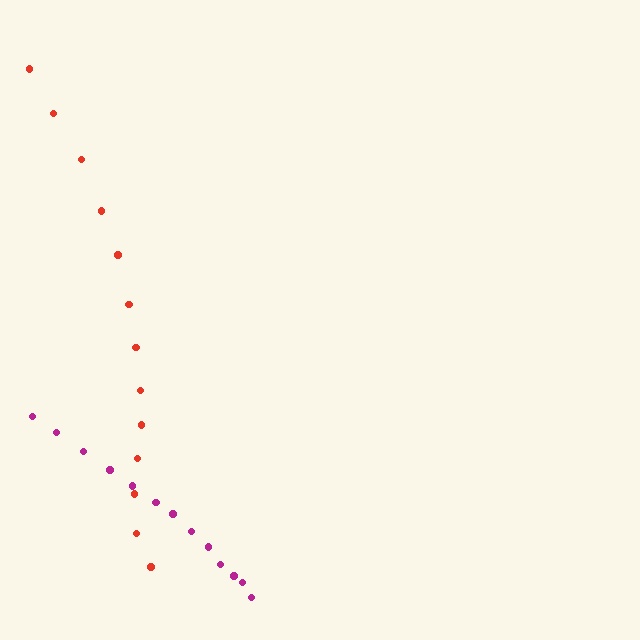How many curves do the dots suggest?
There are 2 distinct paths.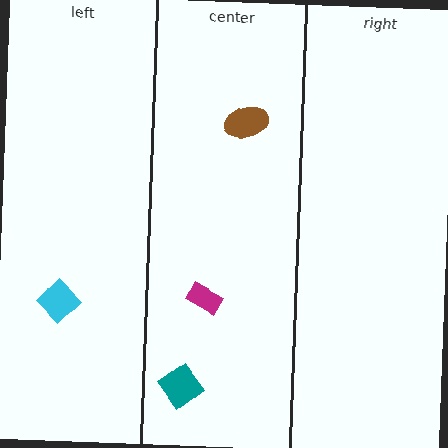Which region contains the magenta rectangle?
The center region.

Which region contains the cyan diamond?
The left region.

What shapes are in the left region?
The cyan diamond.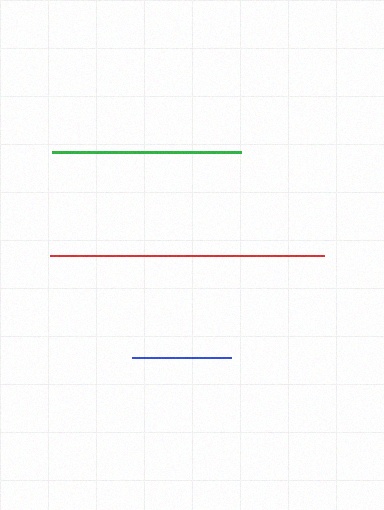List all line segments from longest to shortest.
From longest to shortest: red, green, blue.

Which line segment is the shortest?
The blue line is the shortest at approximately 100 pixels.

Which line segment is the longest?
The red line is the longest at approximately 274 pixels.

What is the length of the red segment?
The red segment is approximately 274 pixels long.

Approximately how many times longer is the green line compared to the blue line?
The green line is approximately 1.9 times the length of the blue line.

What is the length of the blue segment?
The blue segment is approximately 100 pixels long.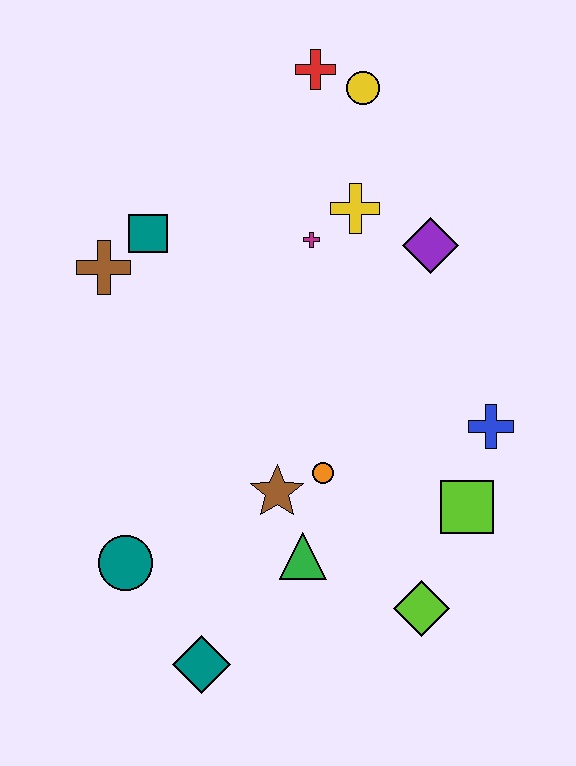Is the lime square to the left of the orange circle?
No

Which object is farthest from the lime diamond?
The red cross is farthest from the lime diamond.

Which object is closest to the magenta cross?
The yellow cross is closest to the magenta cross.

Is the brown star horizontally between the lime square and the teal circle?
Yes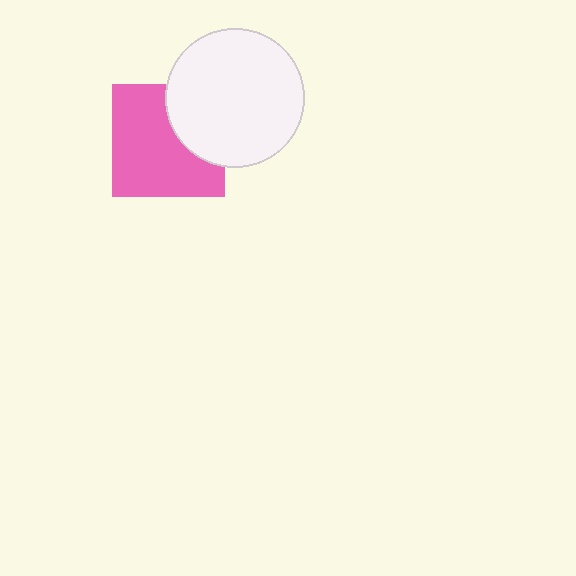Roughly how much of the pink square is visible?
Most of it is visible (roughly 69%).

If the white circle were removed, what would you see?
You would see the complete pink square.